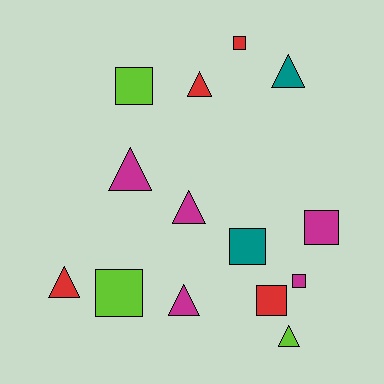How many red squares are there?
There are 2 red squares.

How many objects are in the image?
There are 14 objects.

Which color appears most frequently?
Magenta, with 5 objects.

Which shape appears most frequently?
Triangle, with 7 objects.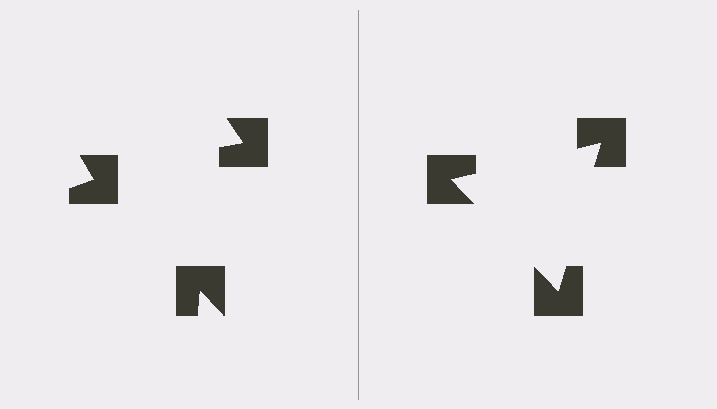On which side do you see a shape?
An illusory triangle appears on the right side. On the left side the wedge cuts are rotated, so no coherent shape forms.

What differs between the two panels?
The notched squares are positioned identically on both sides; only the wedge orientations differ. On the right they align to a triangle; on the left they are misaligned.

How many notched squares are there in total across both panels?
6 — 3 on each side.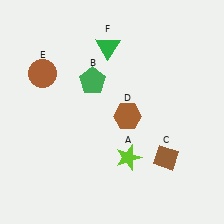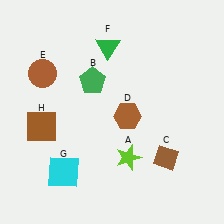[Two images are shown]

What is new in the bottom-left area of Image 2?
A cyan square (G) was added in the bottom-left area of Image 2.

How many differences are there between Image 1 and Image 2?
There are 2 differences between the two images.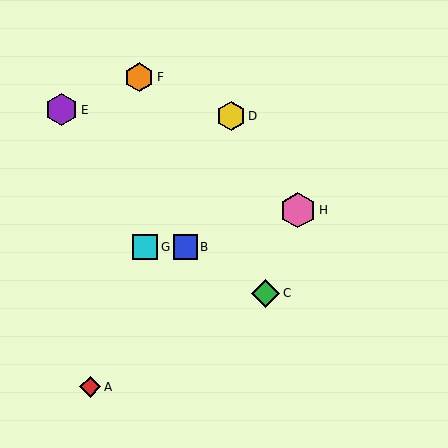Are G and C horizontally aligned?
No, G is at y≈247 and C is at y≈293.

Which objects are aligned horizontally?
Objects B, G are aligned horizontally.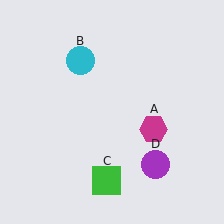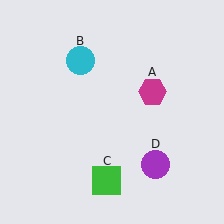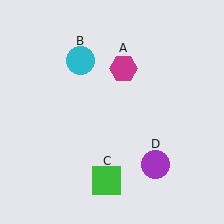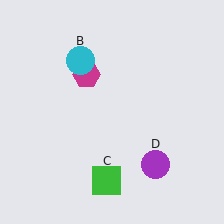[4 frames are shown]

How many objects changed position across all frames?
1 object changed position: magenta hexagon (object A).